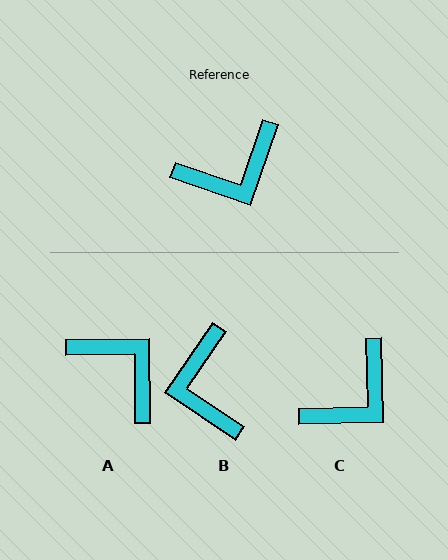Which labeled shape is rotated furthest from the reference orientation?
A, about 110 degrees away.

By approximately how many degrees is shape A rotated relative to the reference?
Approximately 110 degrees counter-clockwise.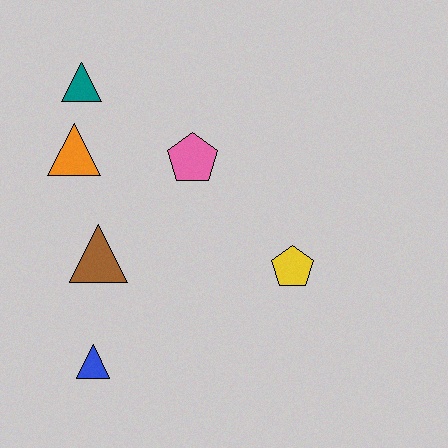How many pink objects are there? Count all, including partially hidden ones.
There is 1 pink object.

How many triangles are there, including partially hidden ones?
There are 4 triangles.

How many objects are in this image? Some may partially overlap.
There are 6 objects.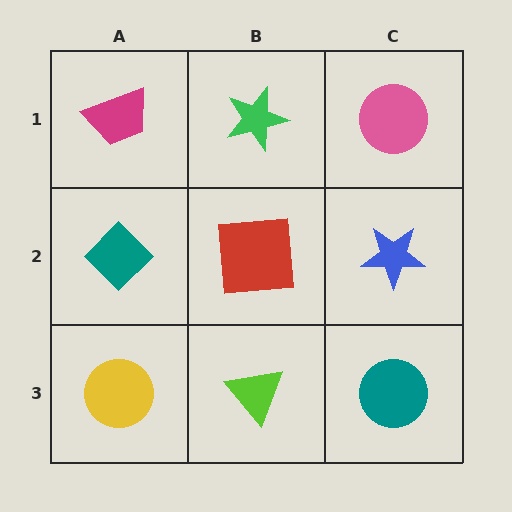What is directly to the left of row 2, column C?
A red square.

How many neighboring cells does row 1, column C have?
2.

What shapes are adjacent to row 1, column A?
A teal diamond (row 2, column A), a green star (row 1, column B).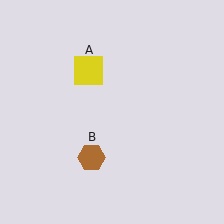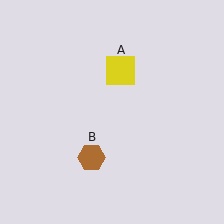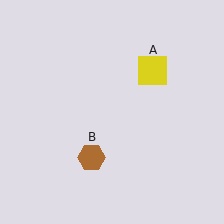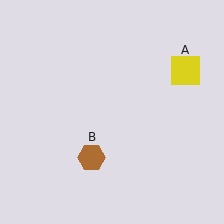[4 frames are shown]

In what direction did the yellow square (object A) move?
The yellow square (object A) moved right.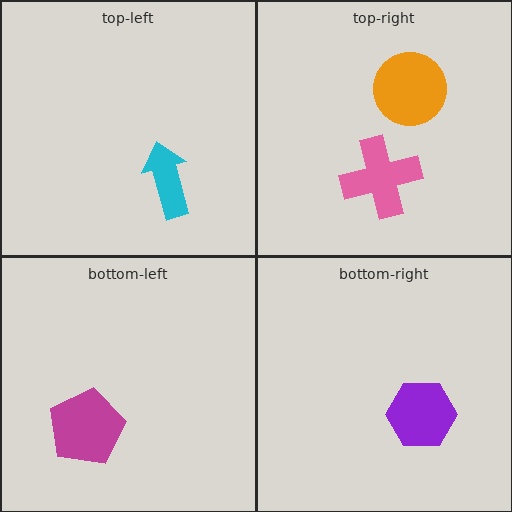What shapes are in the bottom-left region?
The magenta pentagon.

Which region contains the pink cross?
The top-right region.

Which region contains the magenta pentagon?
The bottom-left region.